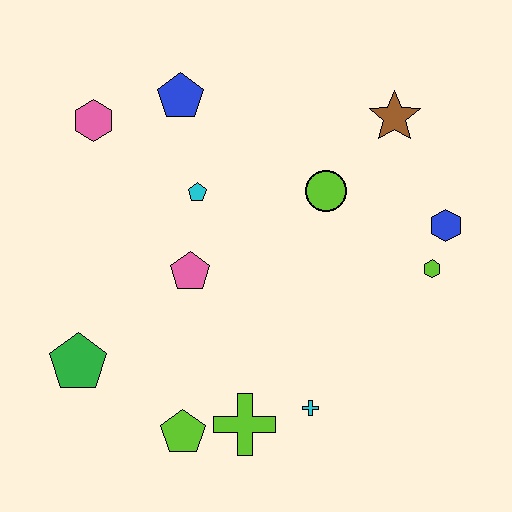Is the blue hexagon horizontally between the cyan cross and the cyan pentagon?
No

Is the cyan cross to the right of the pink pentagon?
Yes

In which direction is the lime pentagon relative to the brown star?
The lime pentagon is below the brown star.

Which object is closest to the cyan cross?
The lime cross is closest to the cyan cross.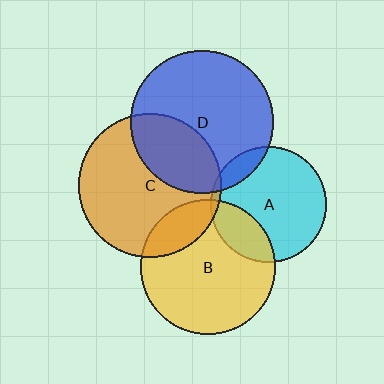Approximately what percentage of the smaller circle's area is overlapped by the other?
Approximately 20%.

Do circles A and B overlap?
Yes.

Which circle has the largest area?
Circle D (blue).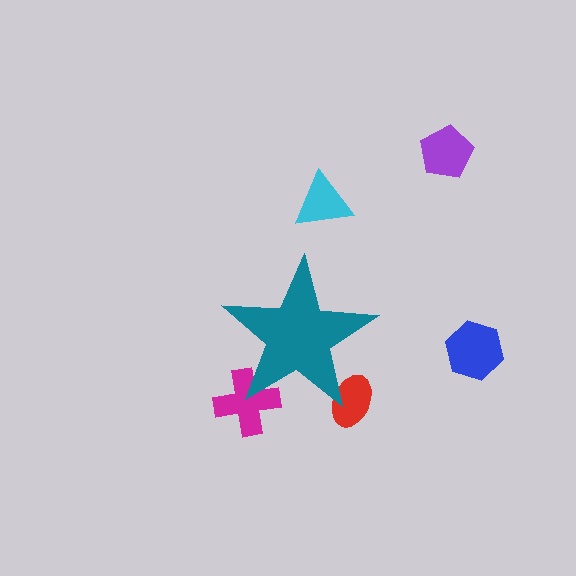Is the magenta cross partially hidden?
Yes, the magenta cross is partially hidden behind the teal star.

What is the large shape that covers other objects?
A teal star.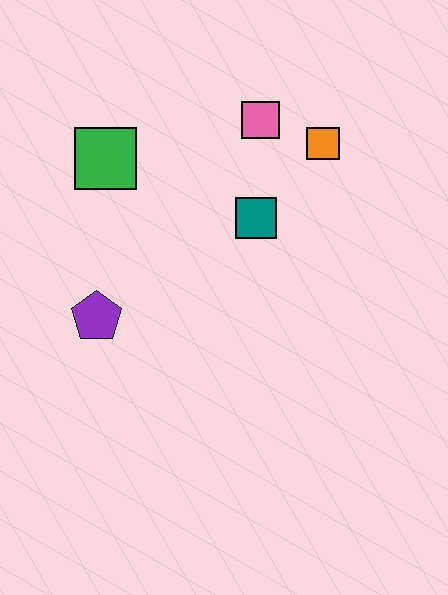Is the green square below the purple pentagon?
No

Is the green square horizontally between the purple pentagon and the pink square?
Yes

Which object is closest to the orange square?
The pink square is closest to the orange square.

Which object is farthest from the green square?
The orange square is farthest from the green square.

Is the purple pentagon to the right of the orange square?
No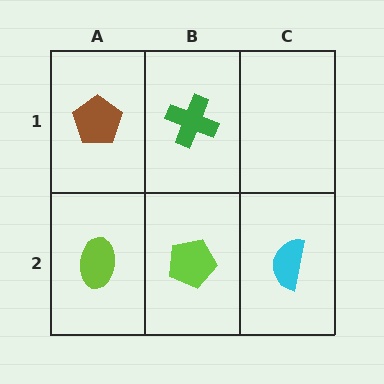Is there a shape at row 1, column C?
No, that cell is empty.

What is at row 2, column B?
A lime pentagon.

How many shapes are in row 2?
3 shapes.